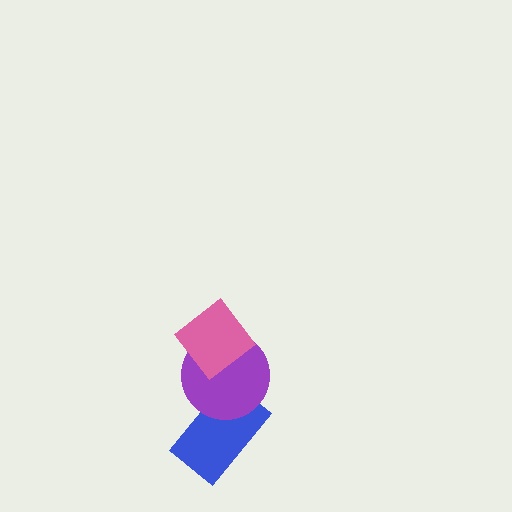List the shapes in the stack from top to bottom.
From top to bottom: the pink diamond, the purple circle, the blue rectangle.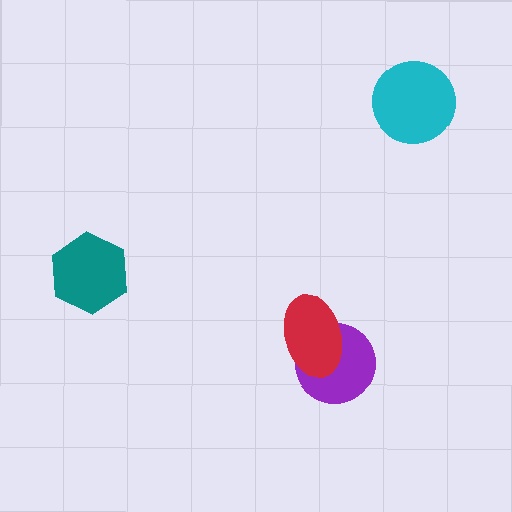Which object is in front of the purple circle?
The red ellipse is in front of the purple circle.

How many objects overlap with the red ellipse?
1 object overlaps with the red ellipse.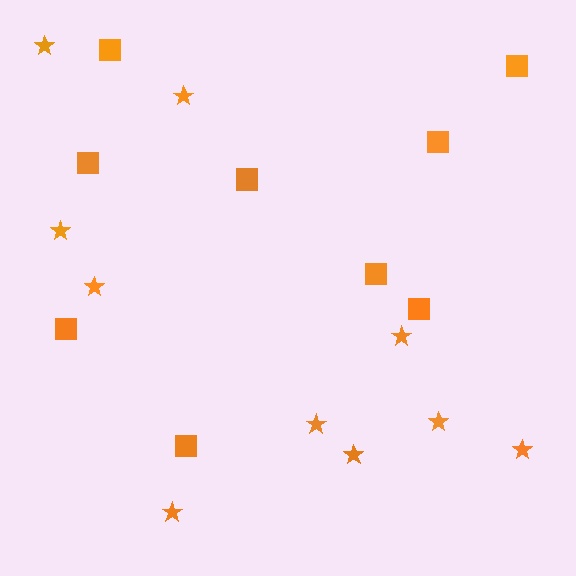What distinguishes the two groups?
There are 2 groups: one group of squares (9) and one group of stars (10).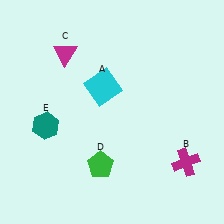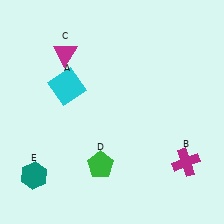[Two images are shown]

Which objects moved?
The objects that moved are: the cyan square (A), the teal hexagon (E).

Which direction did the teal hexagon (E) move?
The teal hexagon (E) moved down.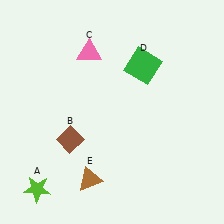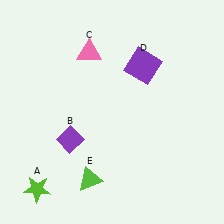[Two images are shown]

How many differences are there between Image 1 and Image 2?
There are 3 differences between the two images.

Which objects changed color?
B changed from brown to purple. D changed from green to purple. E changed from brown to lime.